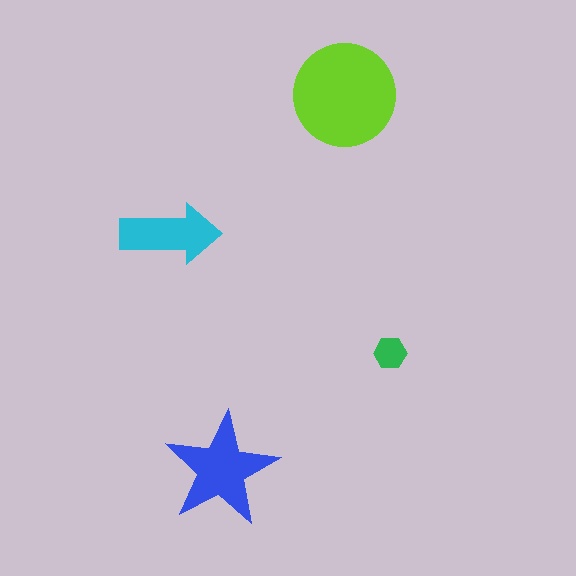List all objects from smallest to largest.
The green hexagon, the cyan arrow, the blue star, the lime circle.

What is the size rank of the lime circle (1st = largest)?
1st.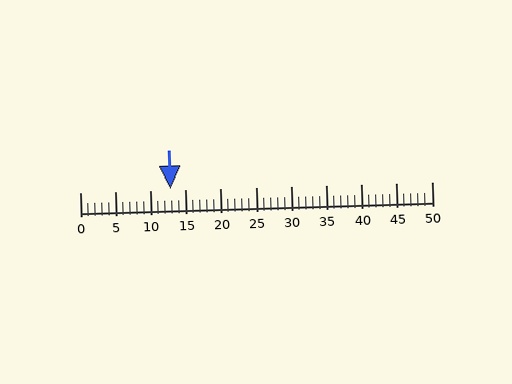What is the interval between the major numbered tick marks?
The major tick marks are spaced 5 units apart.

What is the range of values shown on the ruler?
The ruler shows values from 0 to 50.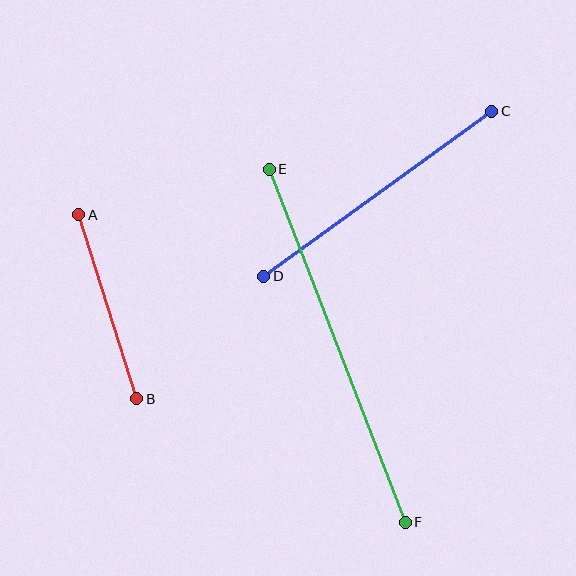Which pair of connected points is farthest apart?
Points E and F are farthest apart.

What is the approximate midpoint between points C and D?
The midpoint is at approximately (378, 194) pixels.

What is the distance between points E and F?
The distance is approximately 378 pixels.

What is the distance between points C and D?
The distance is approximately 282 pixels.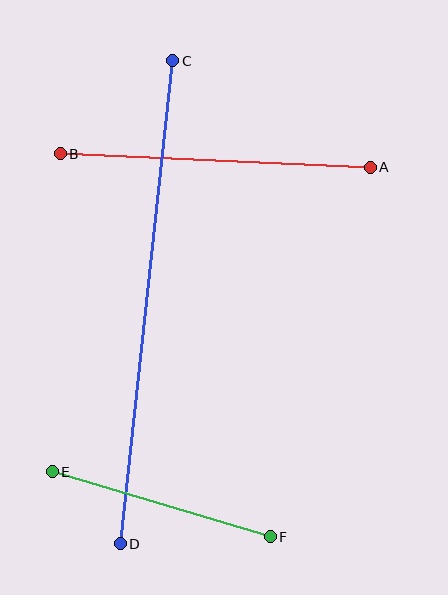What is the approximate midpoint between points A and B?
The midpoint is at approximately (215, 161) pixels.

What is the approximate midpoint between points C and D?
The midpoint is at approximately (147, 302) pixels.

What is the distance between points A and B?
The distance is approximately 311 pixels.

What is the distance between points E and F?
The distance is approximately 228 pixels.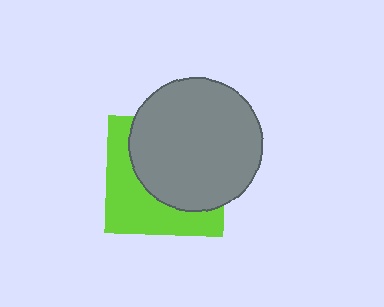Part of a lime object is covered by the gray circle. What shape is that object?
It is a square.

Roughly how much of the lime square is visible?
A small part of it is visible (roughly 42%).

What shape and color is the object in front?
The object in front is a gray circle.